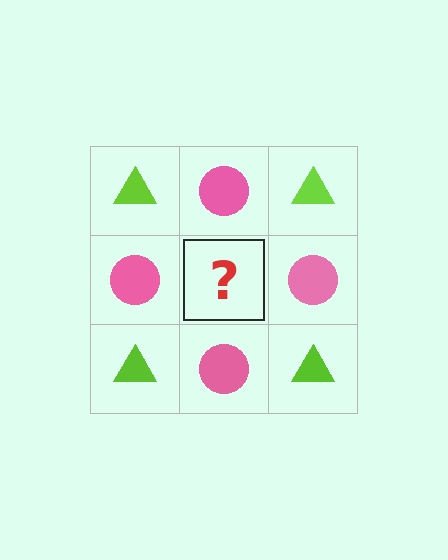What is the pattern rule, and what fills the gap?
The rule is that it alternates lime triangle and pink circle in a checkerboard pattern. The gap should be filled with a lime triangle.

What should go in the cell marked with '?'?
The missing cell should contain a lime triangle.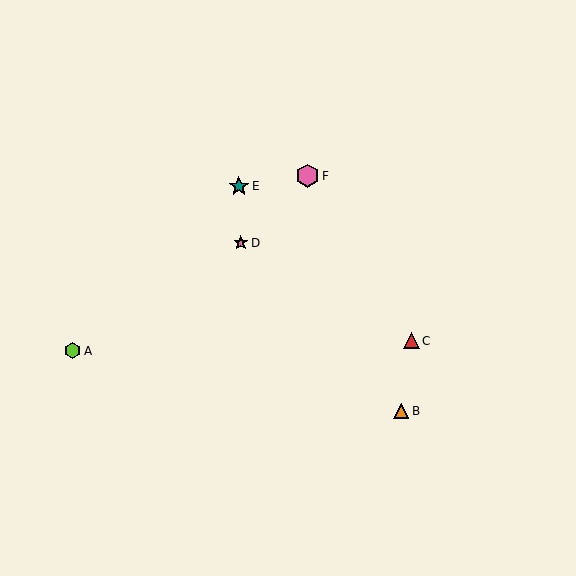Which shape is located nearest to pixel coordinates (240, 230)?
The pink star (labeled D) at (241, 243) is nearest to that location.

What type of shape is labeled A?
Shape A is a lime hexagon.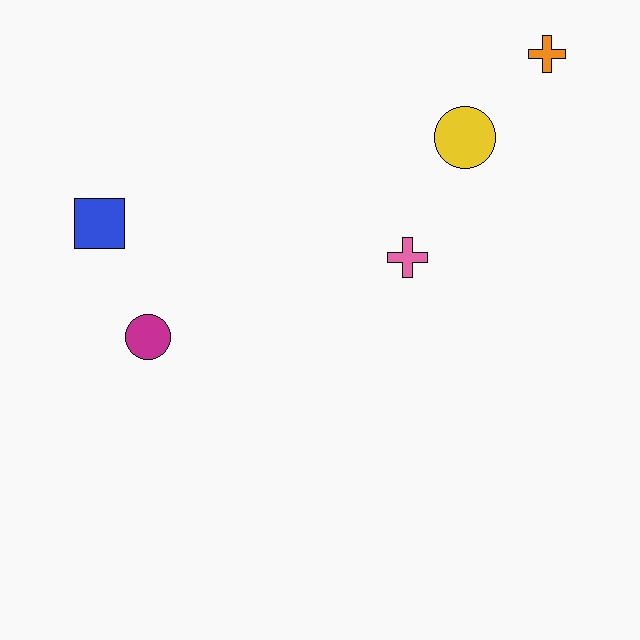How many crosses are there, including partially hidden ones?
There are 2 crosses.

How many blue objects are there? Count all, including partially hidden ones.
There is 1 blue object.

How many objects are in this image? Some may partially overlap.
There are 5 objects.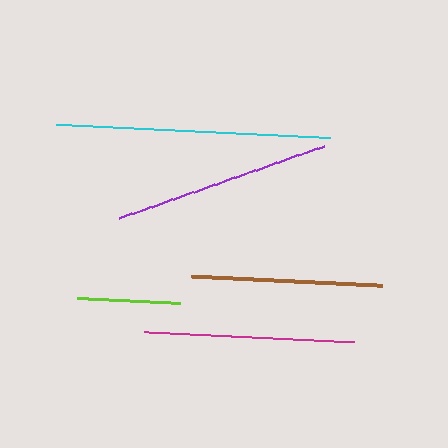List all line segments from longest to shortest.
From longest to shortest: cyan, purple, magenta, brown, lime.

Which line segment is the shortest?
The lime line is the shortest at approximately 103 pixels.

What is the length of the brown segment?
The brown segment is approximately 191 pixels long.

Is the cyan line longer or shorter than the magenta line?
The cyan line is longer than the magenta line.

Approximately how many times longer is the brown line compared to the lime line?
The brown line is approximately 1.8 times the length of the lime line.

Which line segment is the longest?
The cyan line is the longest at approximately 276 pixels.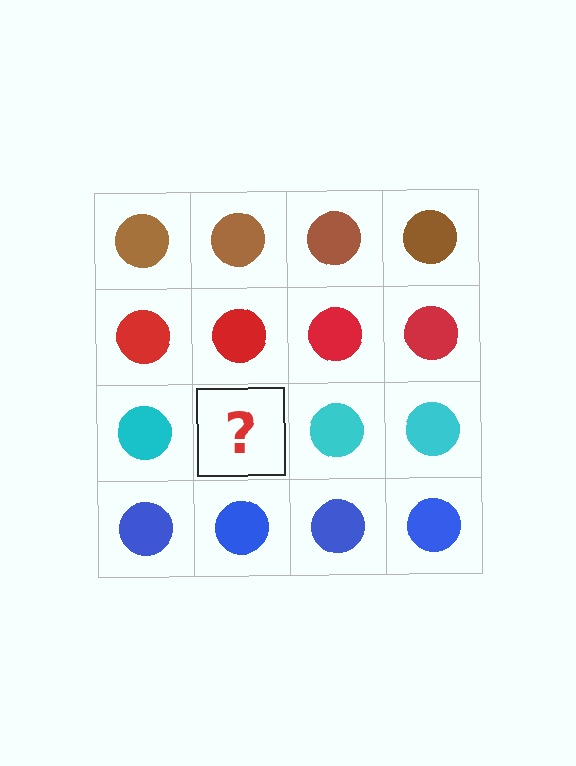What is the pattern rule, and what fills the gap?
The rule is that each row has a consistent color. The gap should be filled with a cyan circle.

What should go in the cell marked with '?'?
The missing cell should contain a cyan circle.